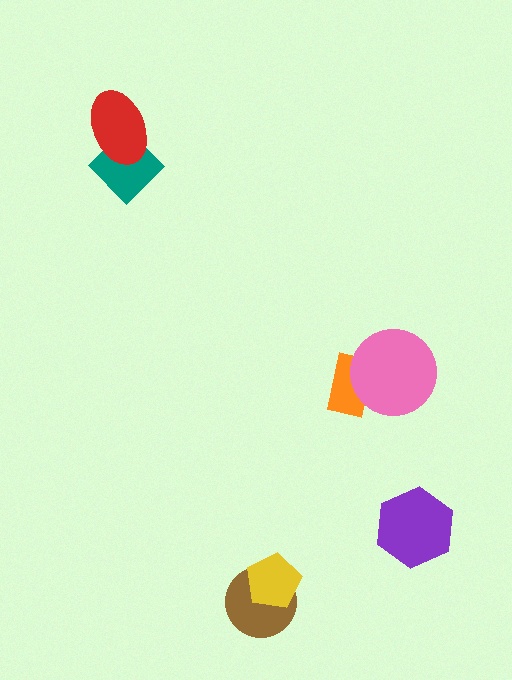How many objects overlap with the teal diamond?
1 object overlaps with the teal diamond.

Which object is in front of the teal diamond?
The red ellipse is in front of the teal diamond.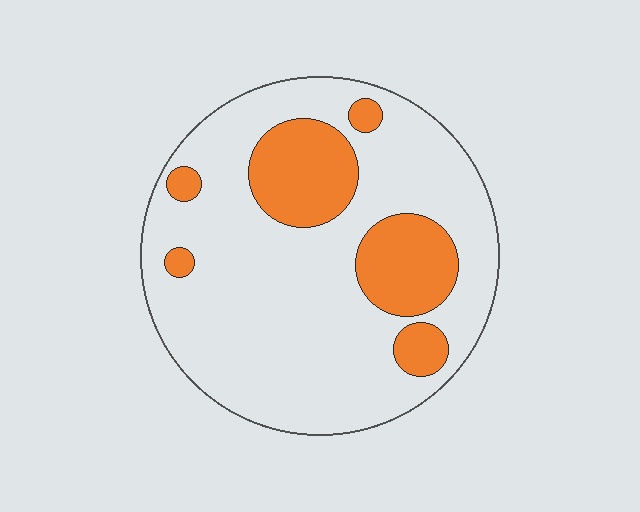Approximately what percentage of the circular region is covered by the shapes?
Approximately 25%.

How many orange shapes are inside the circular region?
6.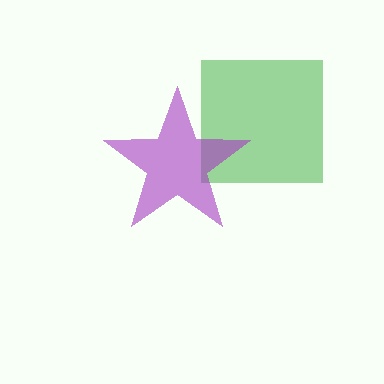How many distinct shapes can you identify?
There are 2 distinct shapes: a green square, a purple star.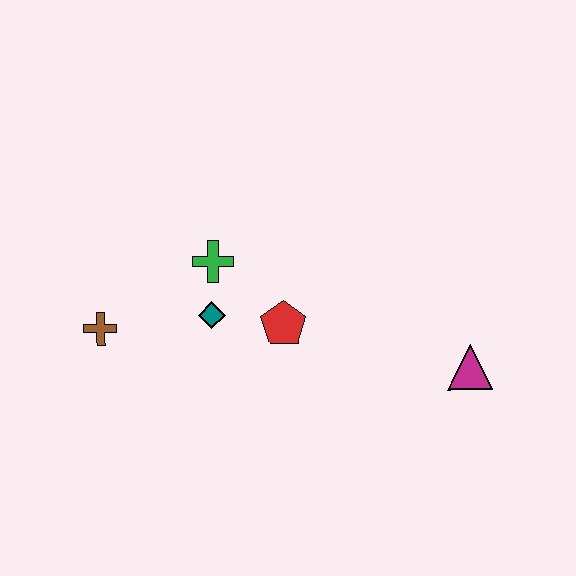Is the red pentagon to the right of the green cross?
Yes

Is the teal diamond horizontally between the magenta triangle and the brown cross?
Yes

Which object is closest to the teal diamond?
The green cross is closest to the teal diamond.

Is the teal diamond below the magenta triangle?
No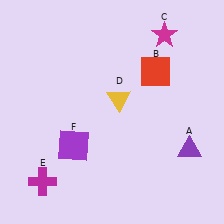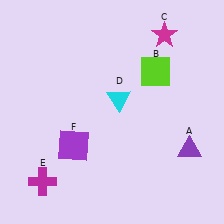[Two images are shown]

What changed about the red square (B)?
In Image 1, B is red. In Image 2, it changed to lime.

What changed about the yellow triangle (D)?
In Image 1, D is yellow. In Image 2, it changed to cyan.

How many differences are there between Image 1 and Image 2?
There are 2 differences between the two images.